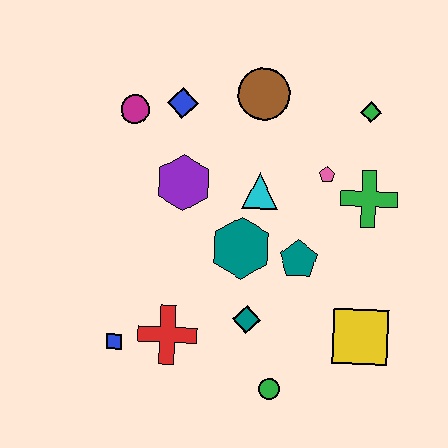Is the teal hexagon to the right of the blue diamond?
Yes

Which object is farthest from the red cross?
The green diamond is farthest from the red cross.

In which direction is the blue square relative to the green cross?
The blue square is to the left of the green cross.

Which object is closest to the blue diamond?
The magenta circle is closest to the blue diamond.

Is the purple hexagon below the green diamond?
Yes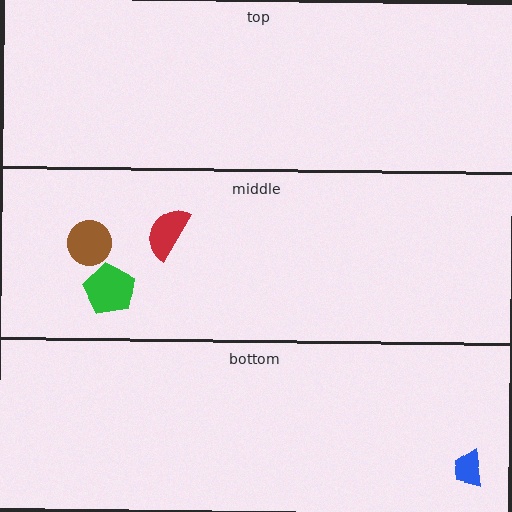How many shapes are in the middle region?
3.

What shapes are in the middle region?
The brown circle, the red semicircle, the green pentagon.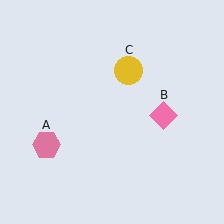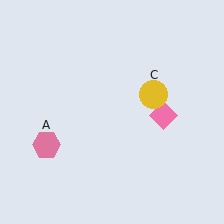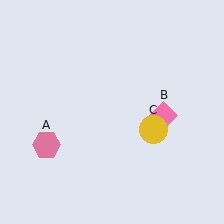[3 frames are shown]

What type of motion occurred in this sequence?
The yellow circle (object C) rotated clockwise around the center of the scene.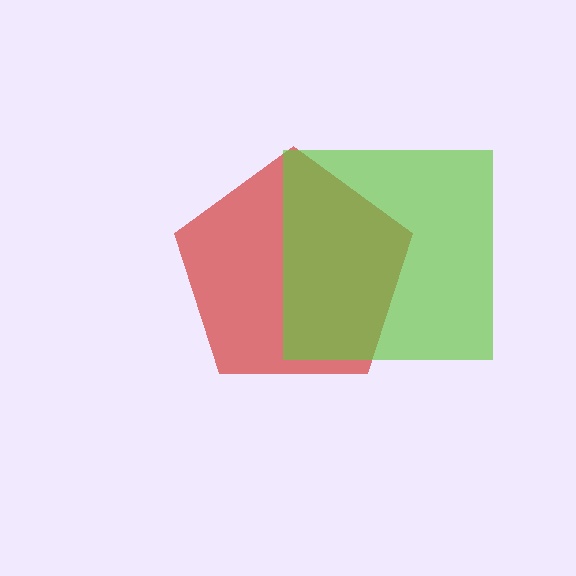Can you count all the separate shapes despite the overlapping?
Yes, there are 2 separate shapes.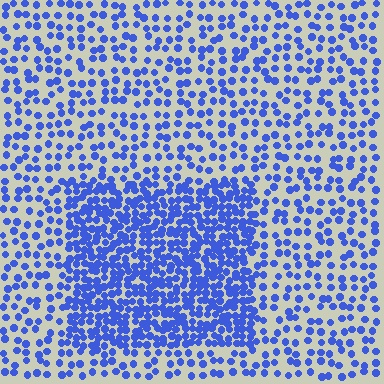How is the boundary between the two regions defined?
The boundary is defined by a change in element density (approximately 2.2x ratio). All elements are the same color, size, and shape.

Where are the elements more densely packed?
The elements are more densely packed inside the rectangle boundary.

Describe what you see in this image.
The image contains small blue elements arranged at two different densities. A rectangle-shaped region is visible where the elements are more densely packed than the surrounding area.